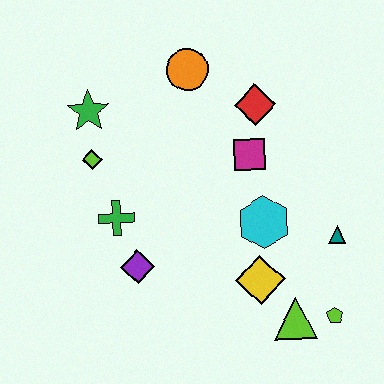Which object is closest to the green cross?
The purple diamond is closest to the green cross.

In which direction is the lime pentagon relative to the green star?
The lime pentagon is to the right of the green star.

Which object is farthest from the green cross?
The lime pentagon is farthest from the green cross.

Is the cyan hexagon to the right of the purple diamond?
Yes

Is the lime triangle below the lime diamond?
Yes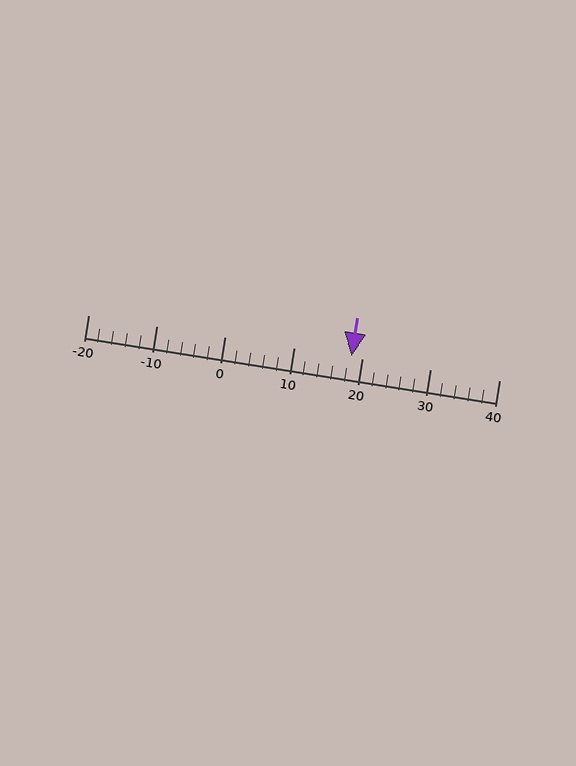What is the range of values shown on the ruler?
The ruler shows values from -20 to 40.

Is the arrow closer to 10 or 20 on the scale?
The arrow is closer to 20.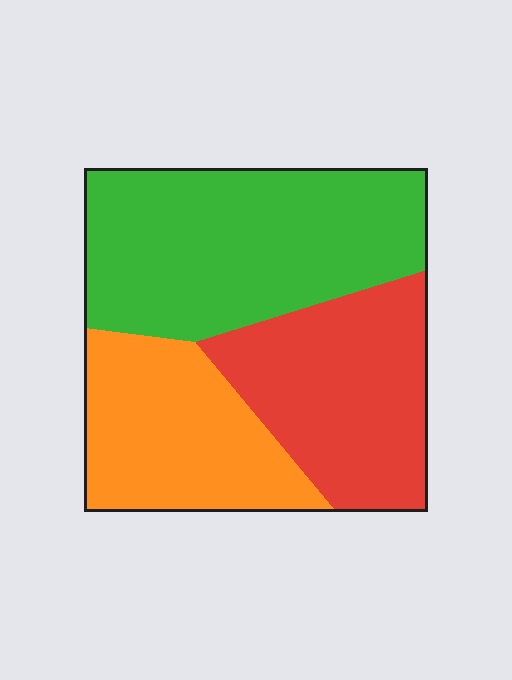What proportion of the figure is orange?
Orange takes up about one quarter (1/4) of the figure.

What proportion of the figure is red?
Red takes up between a quarter and a half of the figure.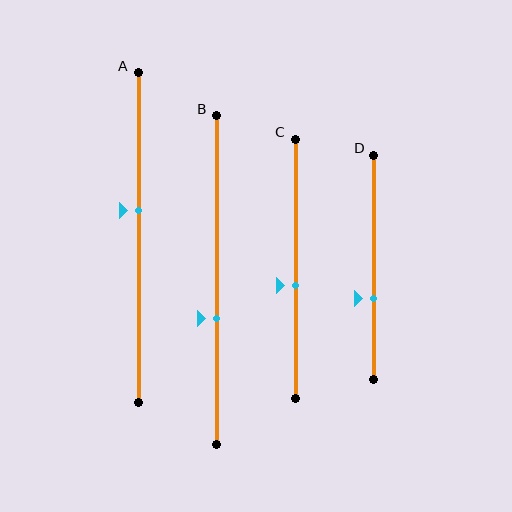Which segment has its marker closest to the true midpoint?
Segment C has its marker closest to the true midpoint.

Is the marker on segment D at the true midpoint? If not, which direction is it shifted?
No, the marker on segment D is shifted downward by about 14% of the segment length.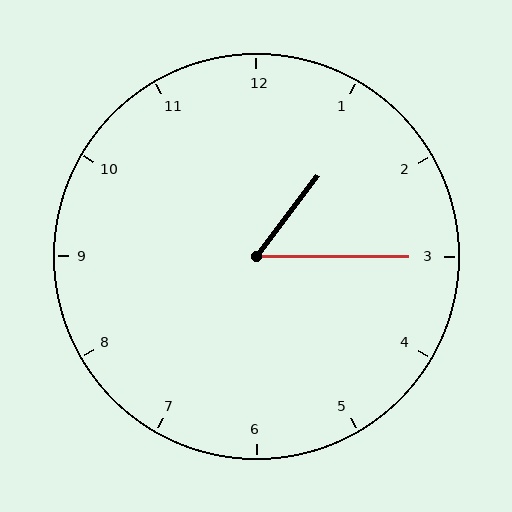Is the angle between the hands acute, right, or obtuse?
It is acute.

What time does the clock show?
1:15.